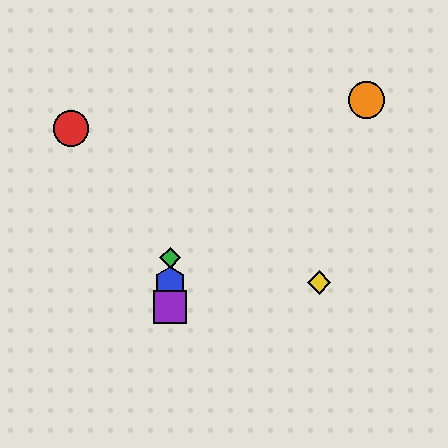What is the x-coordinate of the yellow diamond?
The yellow diamond is at x≈319.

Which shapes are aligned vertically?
The blue hexagon, the green diamond, the purple square are aligned vertically.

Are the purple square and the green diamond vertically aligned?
Yes, both are at x≈170.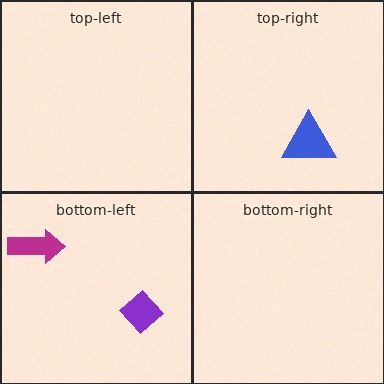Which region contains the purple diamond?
The bottom-left region.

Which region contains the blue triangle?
The top-right region.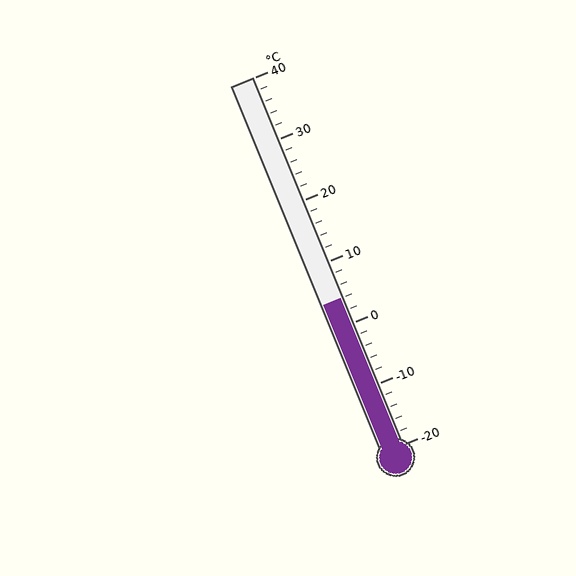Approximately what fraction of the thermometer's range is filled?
The thermometer is filled to approximately 40% of its range.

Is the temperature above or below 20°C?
The temperature is below 20°C.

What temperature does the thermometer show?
The thermometer shows approximately 4°C.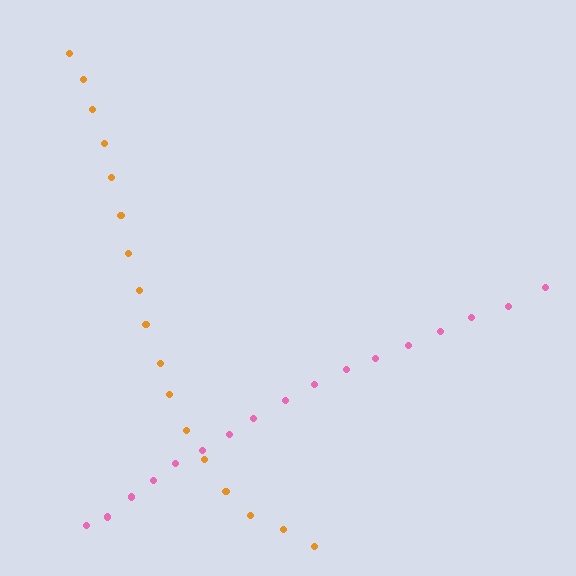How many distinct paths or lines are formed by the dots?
There are 2 distinct paths.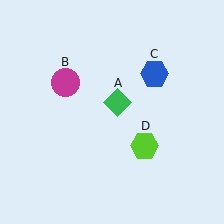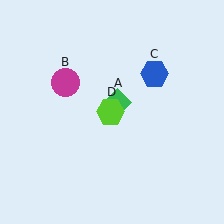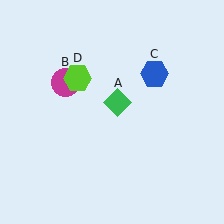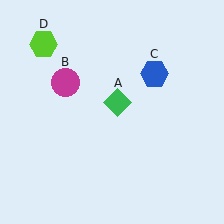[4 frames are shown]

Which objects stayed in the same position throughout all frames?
Green diamond (object A) and magenta circle (object B) and blue hexagon (object C) remained stationary.